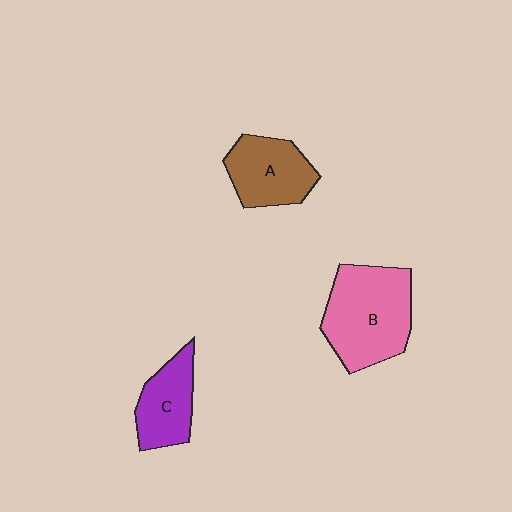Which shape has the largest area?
Shape B (pink).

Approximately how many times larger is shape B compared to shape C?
Approximately 1.7 times.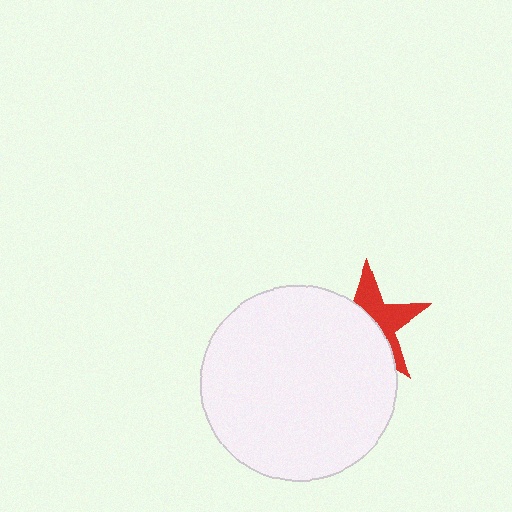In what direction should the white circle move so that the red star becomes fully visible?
The white circle should move toward the lower-left. That is the shortest direction to clear the overlap and leave the red star fully visible.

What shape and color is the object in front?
The object in front is a white circle.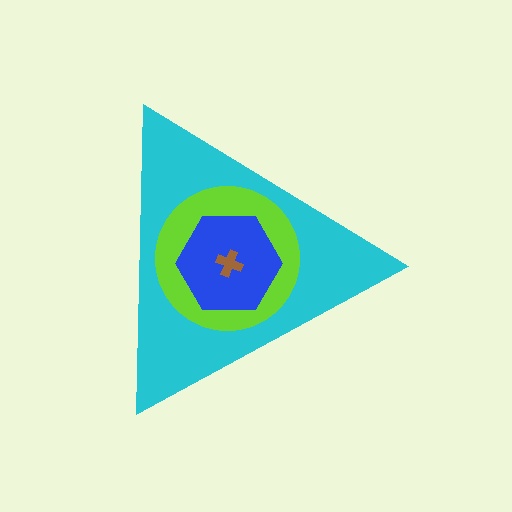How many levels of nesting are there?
4.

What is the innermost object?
The brown cross.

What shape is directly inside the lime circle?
The blue hexagon.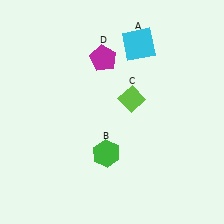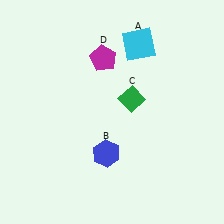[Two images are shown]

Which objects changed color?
B changed from green to blue. C changed from lime to green.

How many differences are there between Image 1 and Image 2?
There are 2 differences between the two images.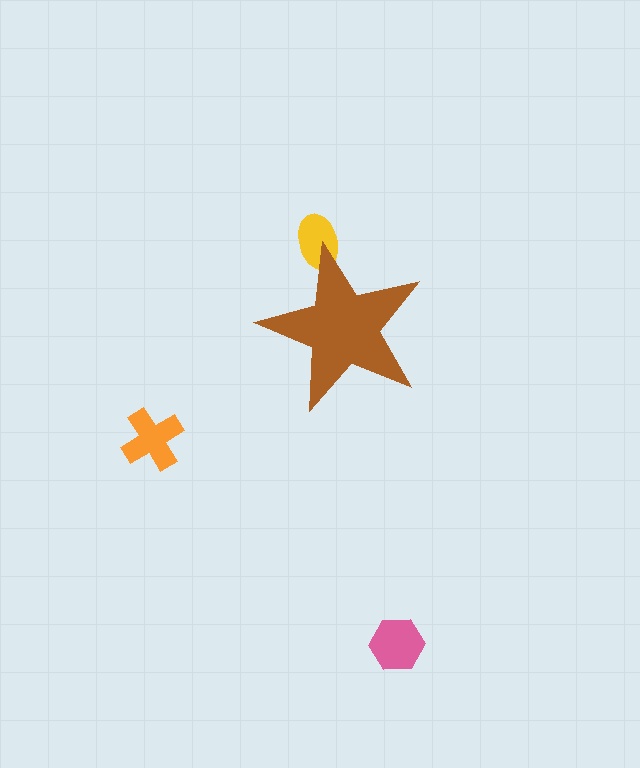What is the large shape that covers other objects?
A brown star.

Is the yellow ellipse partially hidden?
Yes, the yellow ellipse is partially hidden behind the brown star.